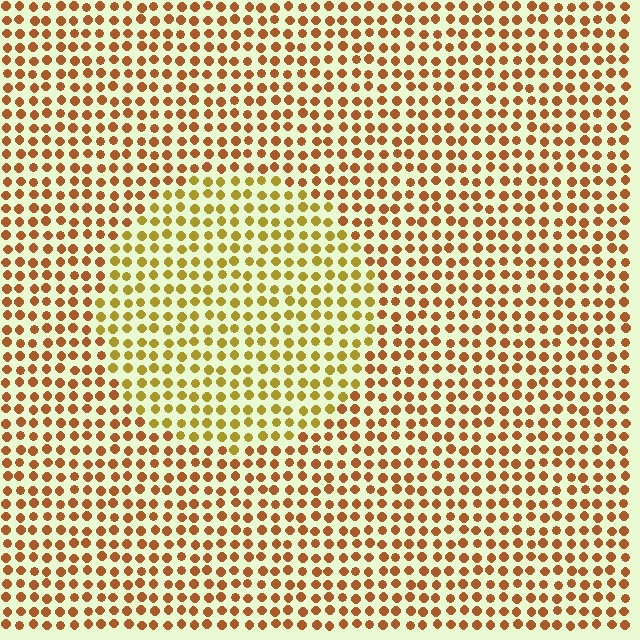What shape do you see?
I see a circle.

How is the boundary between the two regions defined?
The boundary is defined purely by a slight shift in hue (about 30 degrees). Spacing, size, and orientation are identical on both sides.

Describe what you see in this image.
The image is filled with small brown elements in a uniform arrangement. A circle-shaped region is visible where the elements are tinted to a slightly different hue, forming a subtle color boundary.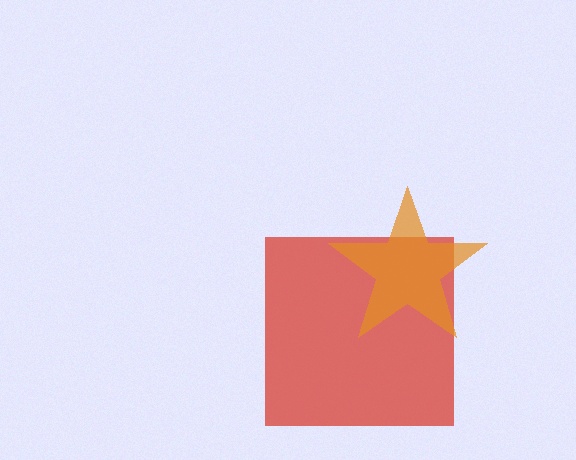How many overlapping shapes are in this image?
There are 2 overlapping shapes in the image.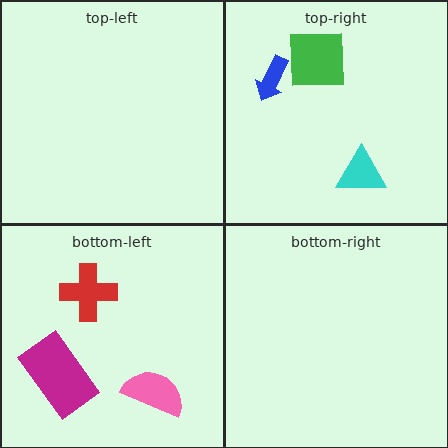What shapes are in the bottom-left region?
The red cross, the pink semicircle, the magenta rectangle.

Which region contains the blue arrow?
The top-right region.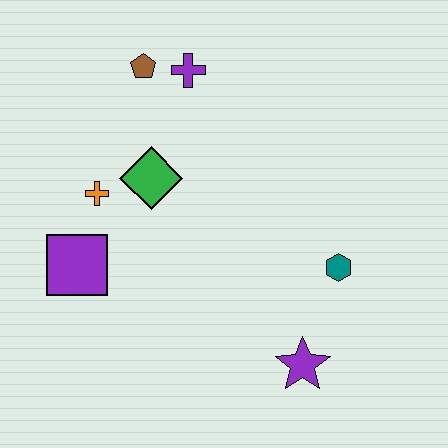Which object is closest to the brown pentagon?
The purple cross is closest to the brown pentagon.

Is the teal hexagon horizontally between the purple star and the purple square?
No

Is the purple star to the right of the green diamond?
Yes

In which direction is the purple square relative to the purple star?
The purple square is to the left of the purple star.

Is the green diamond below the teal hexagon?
No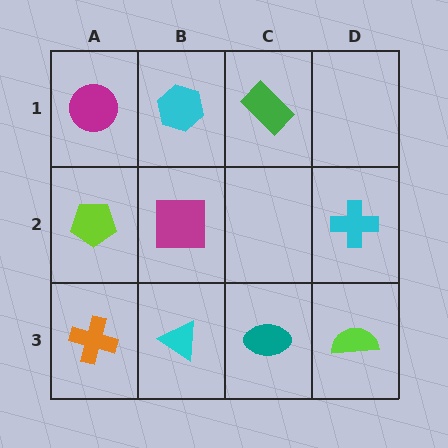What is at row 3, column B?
A cyan triangle.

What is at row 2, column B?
A magenta square.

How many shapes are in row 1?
3 shapes.